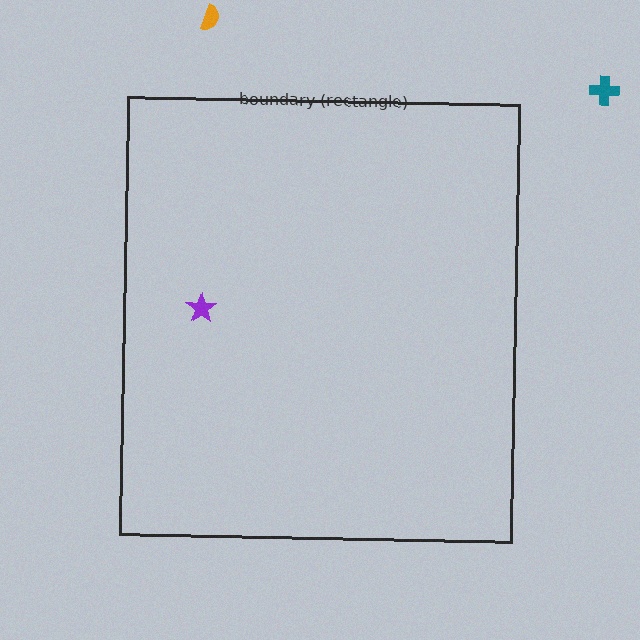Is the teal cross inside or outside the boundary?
Outside.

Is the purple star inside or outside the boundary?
Inside.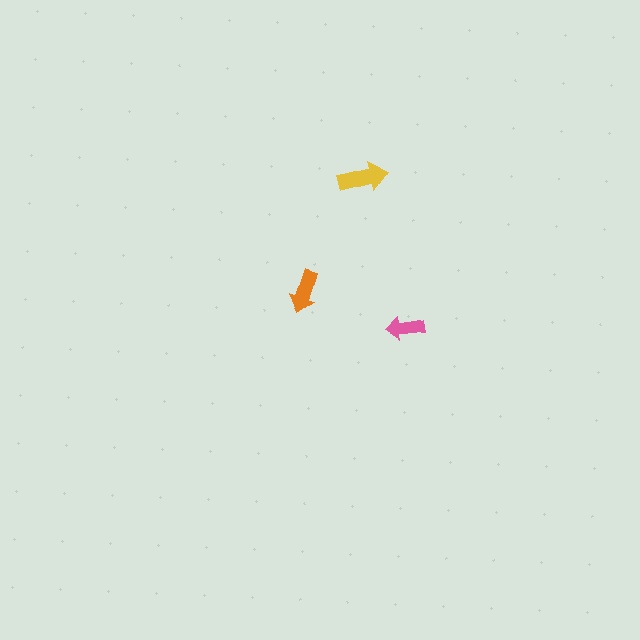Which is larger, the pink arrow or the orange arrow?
The orange one.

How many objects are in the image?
There are 3 objects in the image.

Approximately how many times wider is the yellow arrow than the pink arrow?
About 1.5 times wider.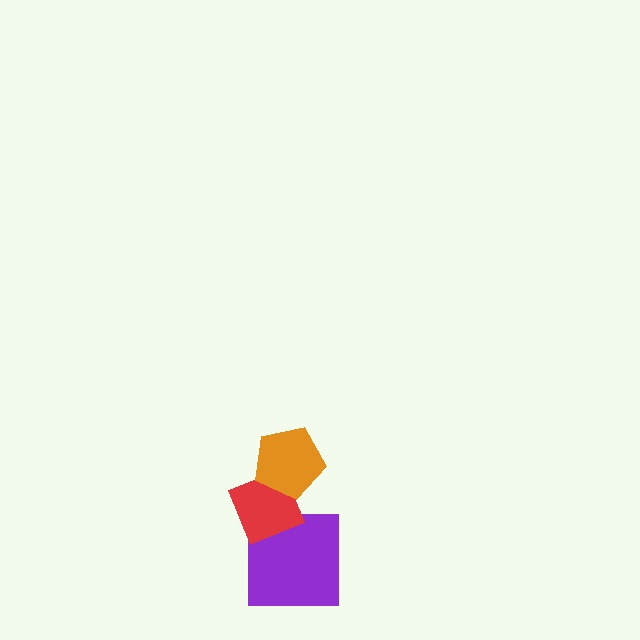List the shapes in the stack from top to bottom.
From top to bottom: the orange pentagon, the red diamond, the purple square.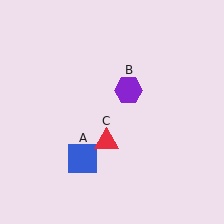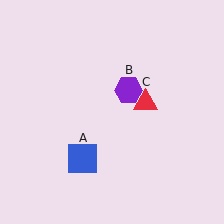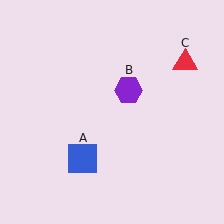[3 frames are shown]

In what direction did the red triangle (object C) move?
The red triangle (object C) moved up and to the right.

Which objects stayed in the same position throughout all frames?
Blue square (object A) and purple hexagon (object B) remained stationary.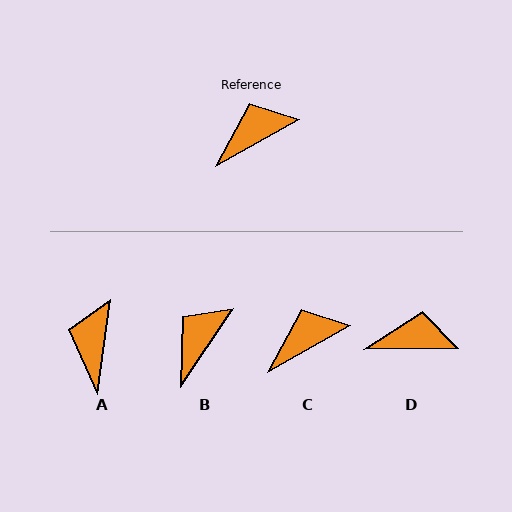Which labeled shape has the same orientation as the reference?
C.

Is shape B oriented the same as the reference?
No, it is off by about 27 degrees.